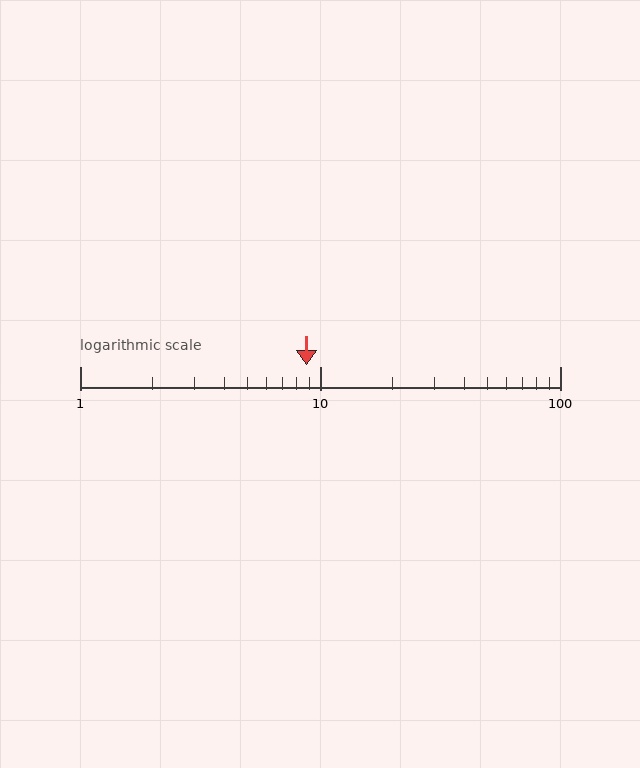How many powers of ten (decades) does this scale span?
The scale spans 2 decades, from 1 to 100.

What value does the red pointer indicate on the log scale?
The pointer indicates approximately 8.8.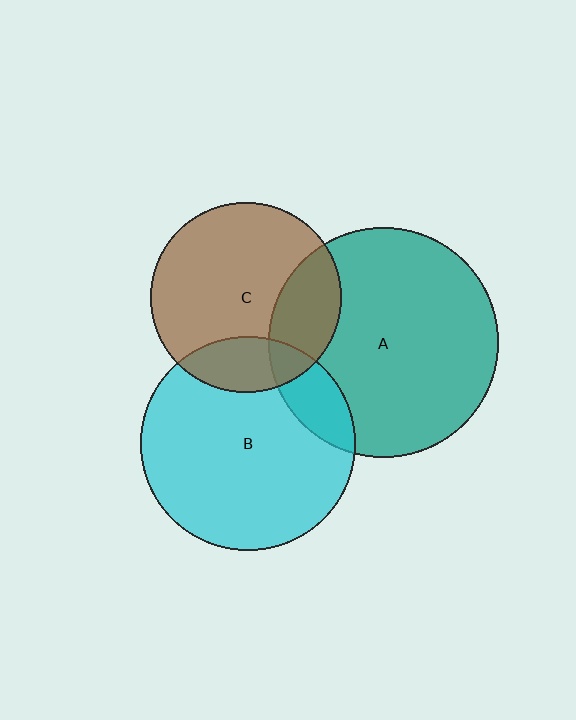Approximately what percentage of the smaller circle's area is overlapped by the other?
Approximately 15%.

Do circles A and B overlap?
Yes.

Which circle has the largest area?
Circle A (teal).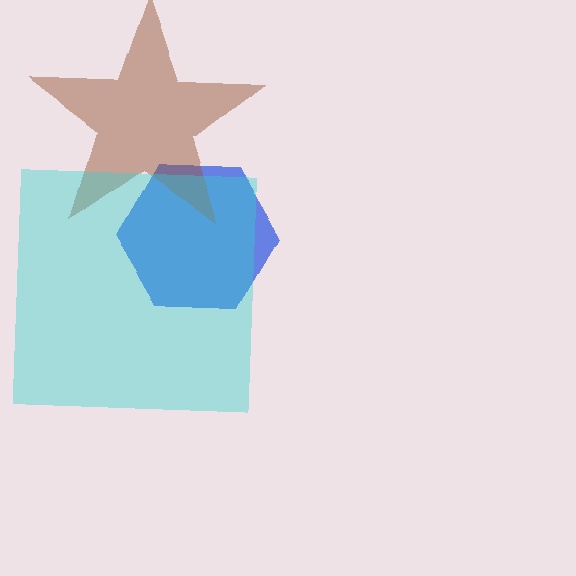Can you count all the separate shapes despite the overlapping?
Yes, there are 3 separate shapes.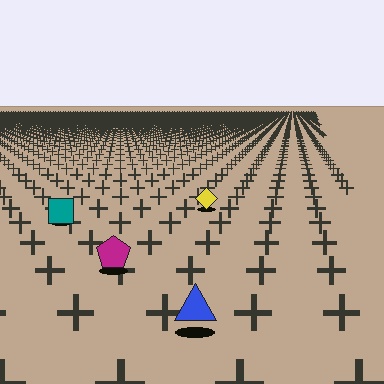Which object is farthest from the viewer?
The yellow diamond is farthest from the viewer. It appears smaller and the ground texture around it is denser.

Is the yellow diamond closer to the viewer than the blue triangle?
No. The blue triangle is closer — you can tell from the texture gradient: the ground texture is coarser near it.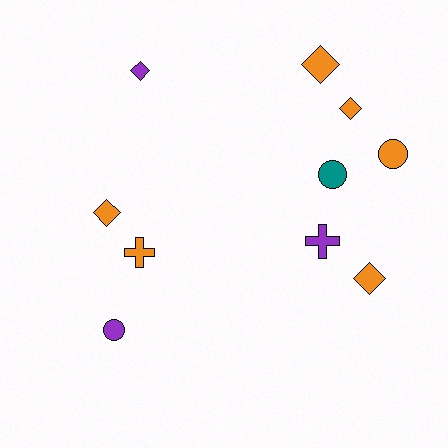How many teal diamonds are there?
There are no teal diamonds.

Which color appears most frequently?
Orange, with 6 objects.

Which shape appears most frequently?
Diamond, with 5 objects.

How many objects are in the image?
There are 10 objects.